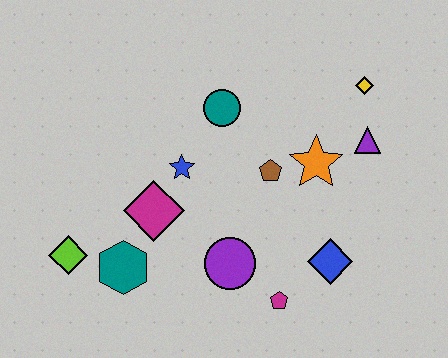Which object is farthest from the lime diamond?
The yellow diamond is farthest from the lime diamond.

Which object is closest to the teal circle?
The blue star is closest to the teal circle.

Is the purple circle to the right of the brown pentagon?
No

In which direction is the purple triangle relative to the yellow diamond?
The purple triangle is below the yellow diamond.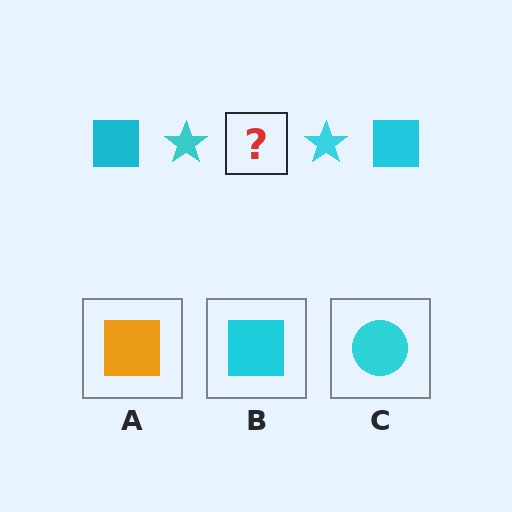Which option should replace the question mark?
Option B.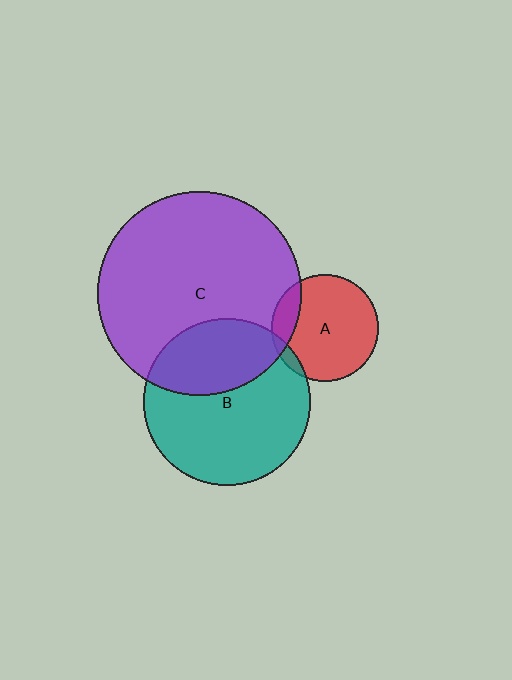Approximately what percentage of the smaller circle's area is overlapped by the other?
Approximately 15%.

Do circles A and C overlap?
Yes.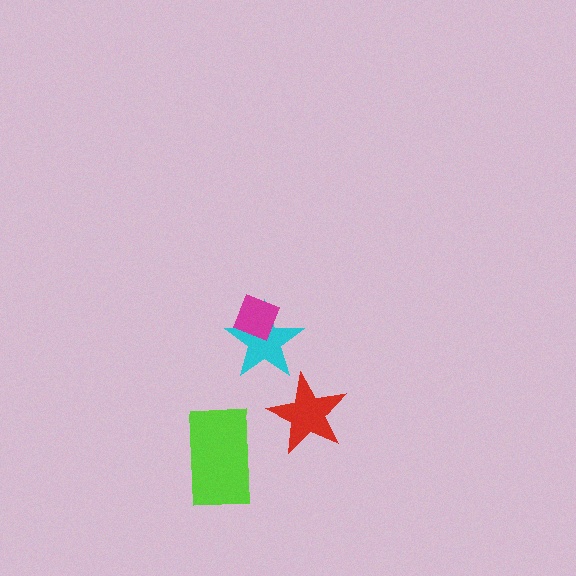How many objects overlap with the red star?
0 objects overlap with the red star.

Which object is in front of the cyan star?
The magenta diamond is in front of the cyan star.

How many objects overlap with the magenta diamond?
1 object overlaps with the magenta diamond.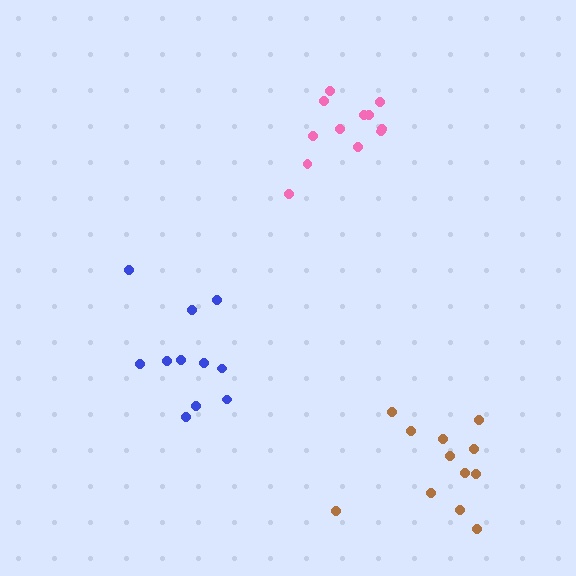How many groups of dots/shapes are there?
There are 3 groups.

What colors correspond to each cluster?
The clusters are colored: pink, brown, blue.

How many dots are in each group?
Group 1: 12 dots, Group 2: 12 dots, Group 3: 11 dots (35 total).